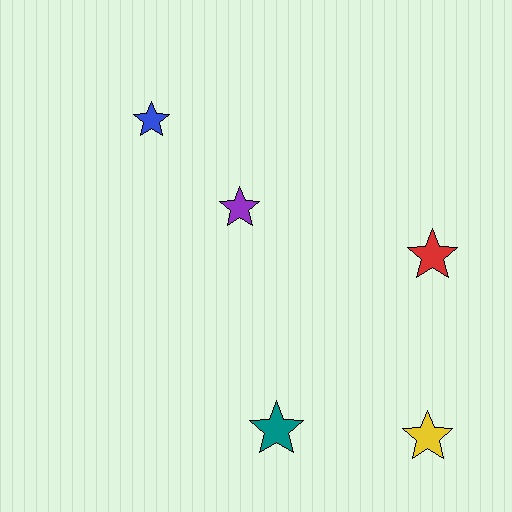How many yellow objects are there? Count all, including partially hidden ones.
There is 1 yellow object.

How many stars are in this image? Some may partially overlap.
There are 5 stars.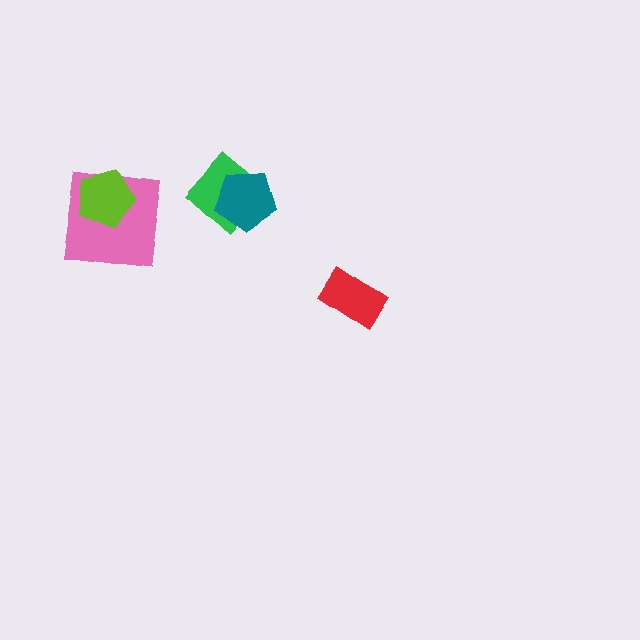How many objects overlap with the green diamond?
1 object overlaps with the green diamond.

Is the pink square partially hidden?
Yes, it is partially covered by another shape.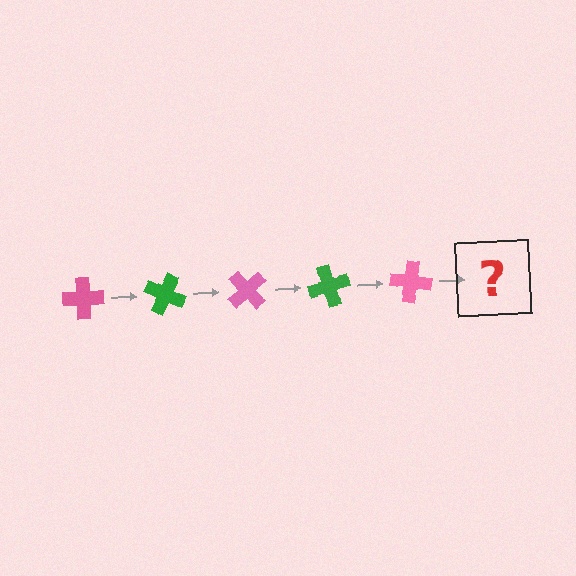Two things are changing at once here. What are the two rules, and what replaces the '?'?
The two rules are that it rotates 25 degrees each step and the color cycles through pink and green. The '?' should be a green cross, rotated 125 degrees from the start.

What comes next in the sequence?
The next element should be a green cross, rotated 125 degrees from the start.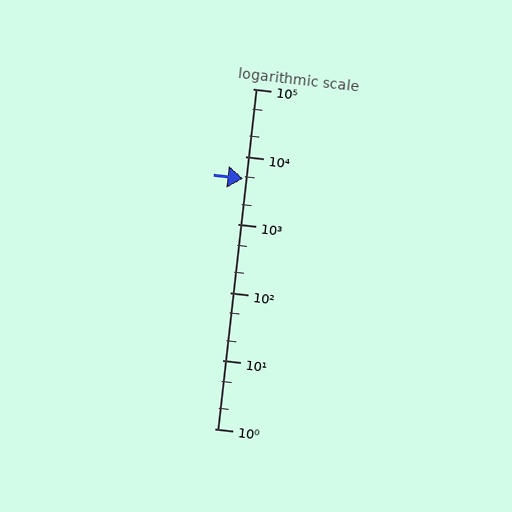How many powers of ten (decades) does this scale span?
The scale spans 5 decades, from 1 to 100000.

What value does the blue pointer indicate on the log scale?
The pointer indicates approximately 4800.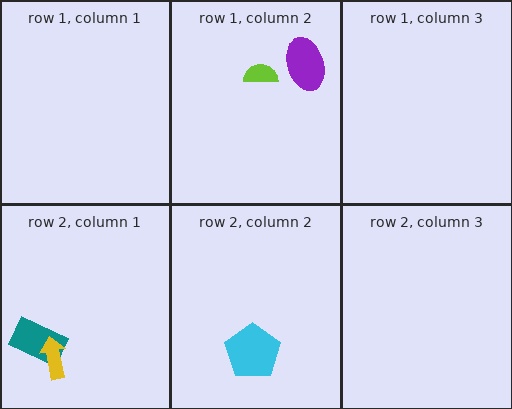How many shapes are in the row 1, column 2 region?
2.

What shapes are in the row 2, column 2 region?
The cyan pentagon.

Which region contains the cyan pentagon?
The row 2, column 2 region.